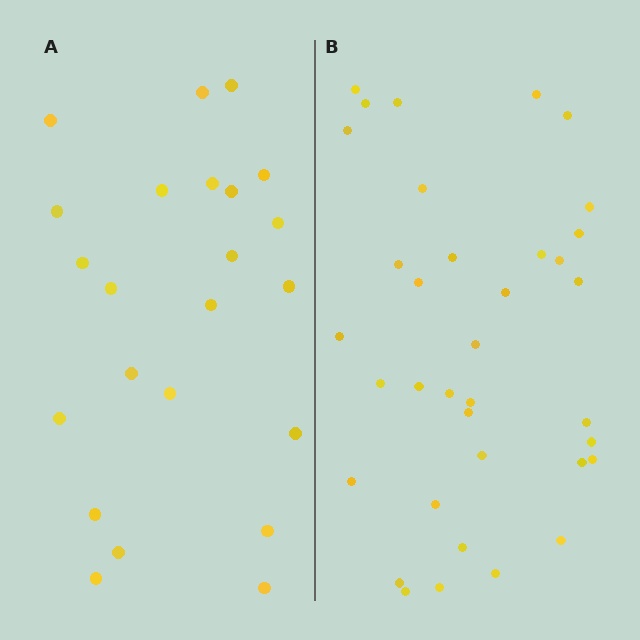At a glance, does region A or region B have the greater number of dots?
Region B (the right region) has more dots.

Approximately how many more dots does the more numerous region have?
Region B has approximately 15 more dots than region A.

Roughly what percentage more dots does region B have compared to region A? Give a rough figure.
About 55% more.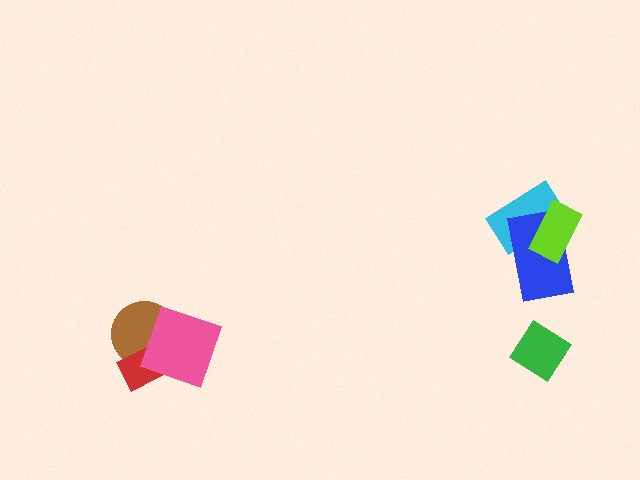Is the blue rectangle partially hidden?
Yes, it is partially covered by another shape.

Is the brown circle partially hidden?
Yes, it is partially covered by another shape.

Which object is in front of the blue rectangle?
The lime rectangle is in front of the blue rectangle.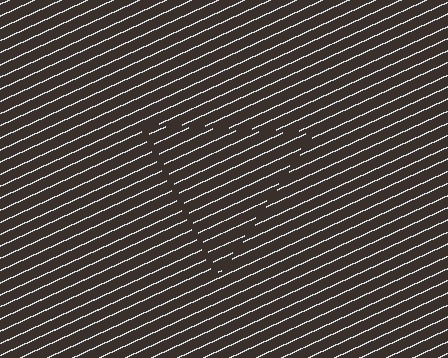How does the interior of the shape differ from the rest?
The interior of the shape contains the same grating, shifted by half a period — the contour is defined by the phase discontinuity where line-ends from the inner and outer gratings abut.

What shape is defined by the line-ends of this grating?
An illusory triangle. The interior of the shape contains the same grating, shifted by half a period — the contour is defined by the phase discontinuity where line-ends from the inner and outer gratings abut.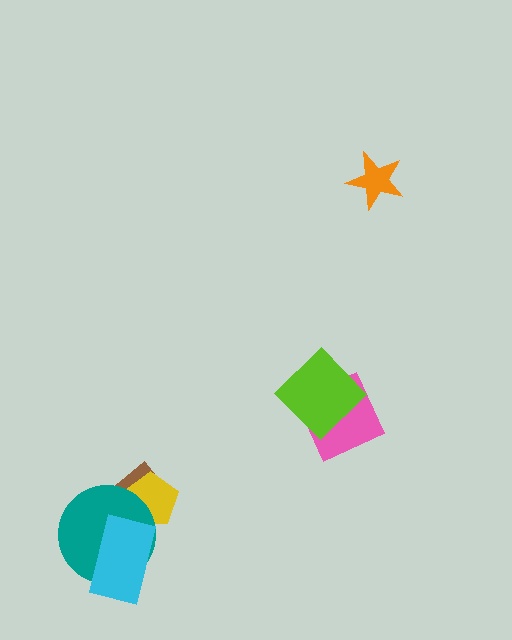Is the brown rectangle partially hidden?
Yes, it is partially covered by another shape.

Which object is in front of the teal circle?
The cyan rectangle is in front of the teal circle.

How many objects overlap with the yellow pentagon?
2 objects overlap with the yellow pentagon.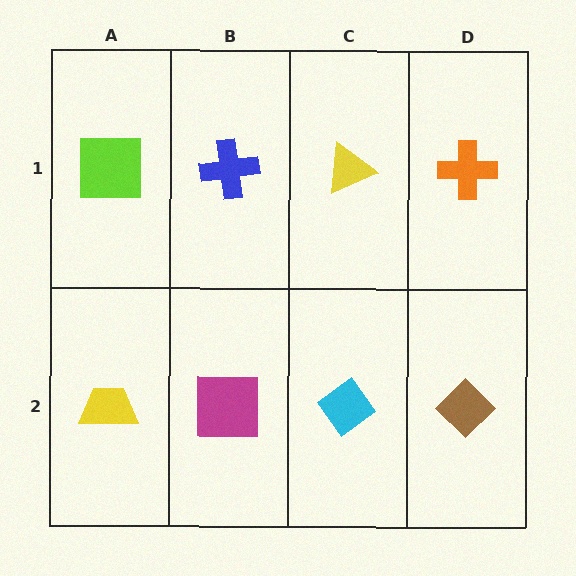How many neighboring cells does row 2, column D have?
2.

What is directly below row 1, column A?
A yellow trapezoid.